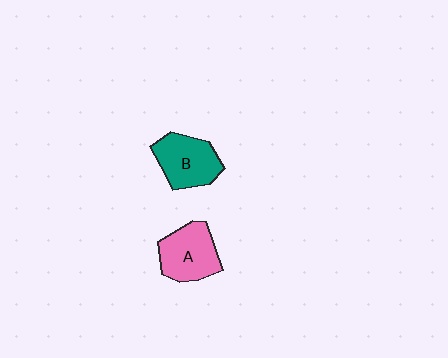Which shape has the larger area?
Shape A (pink).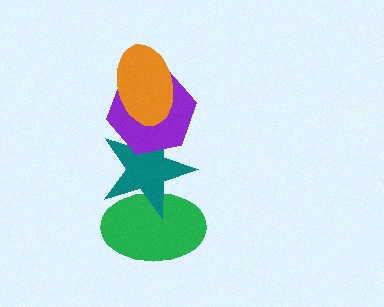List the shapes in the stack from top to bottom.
From top to bottom: the orange ellipse, the purple hexagon, the teal star, the green ellipse.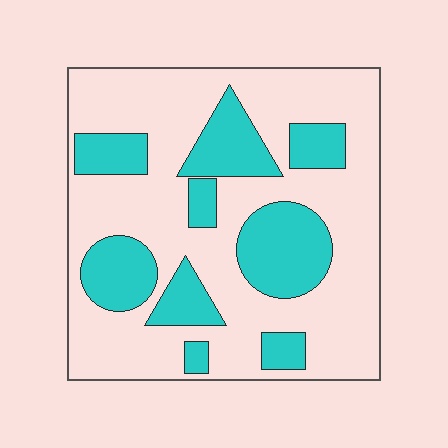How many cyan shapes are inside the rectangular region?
9.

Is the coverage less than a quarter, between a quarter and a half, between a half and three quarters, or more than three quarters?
Between a quarter and a half.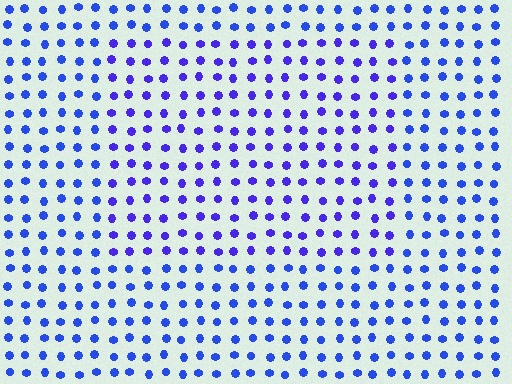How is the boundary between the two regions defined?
The boundary is defined purely by a slight shift in hue (about 22 degrees). Spacing, size, and orientation are identical on both sides.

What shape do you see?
I see a rectangle.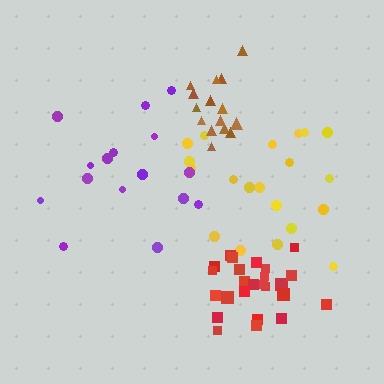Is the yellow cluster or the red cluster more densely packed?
Red.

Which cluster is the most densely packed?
Red.